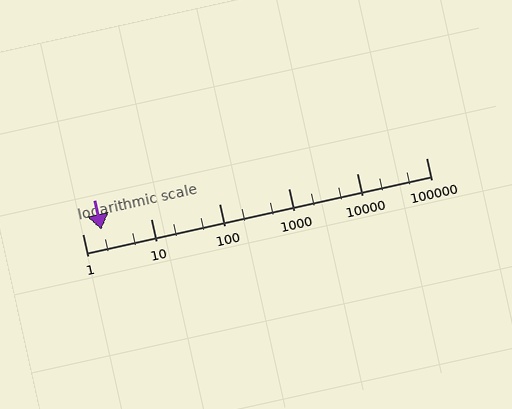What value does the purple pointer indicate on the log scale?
The pointer indicates approximately 1.9.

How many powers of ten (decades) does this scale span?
The scale spans 5 decades, from 1 to 100000.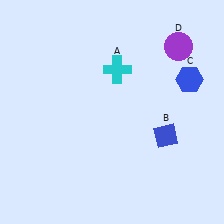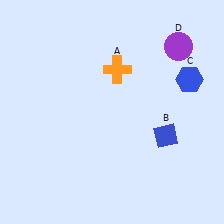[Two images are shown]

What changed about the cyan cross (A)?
In Image 1, A is cyan. In Image 2, it changed to orange.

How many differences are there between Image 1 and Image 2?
There is 1 difference between the two images.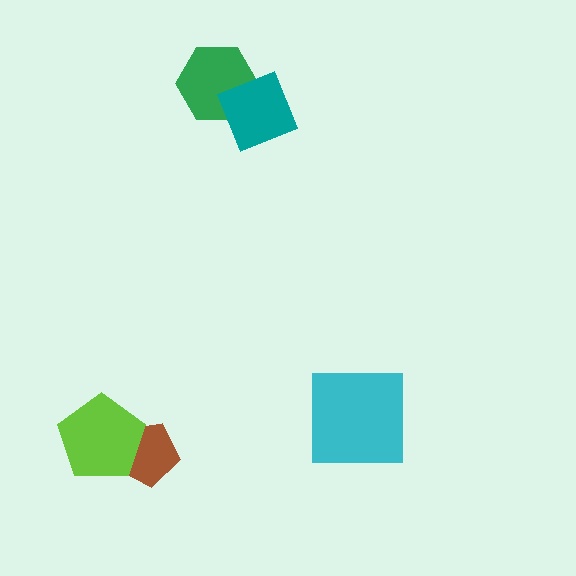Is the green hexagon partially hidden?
Yes, it is partially covered by another shape.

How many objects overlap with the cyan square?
0 objects overlap with the cyan square.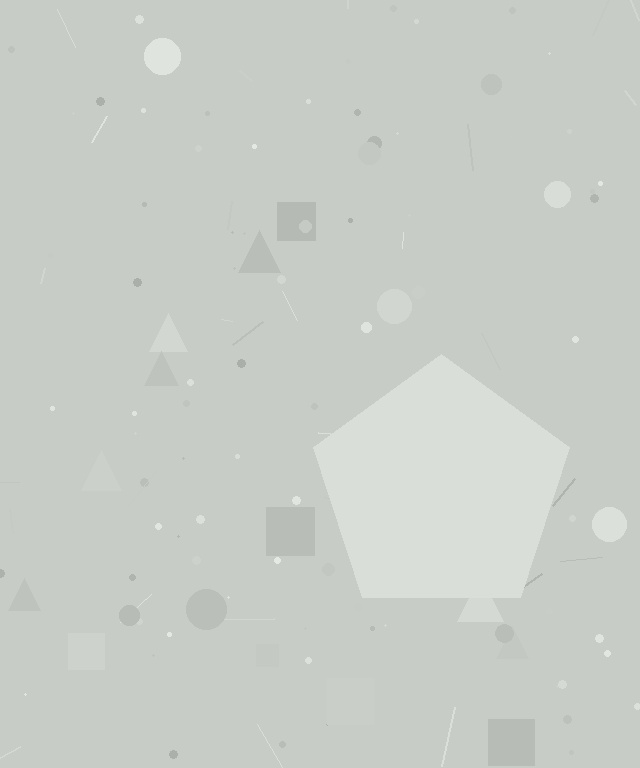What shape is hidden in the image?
A pentagon is hidden in the image.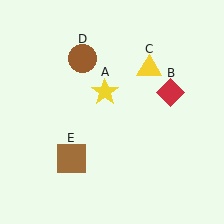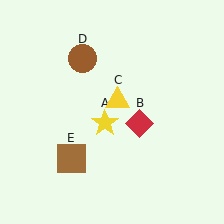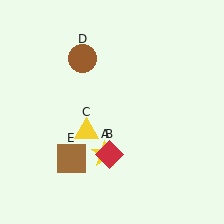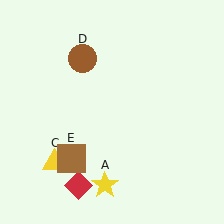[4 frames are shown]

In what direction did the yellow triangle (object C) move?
The yellow triangle (object C) moved down and to the left.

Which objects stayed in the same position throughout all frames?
Brown circle (object D) and brown square (object E) remained stationary.